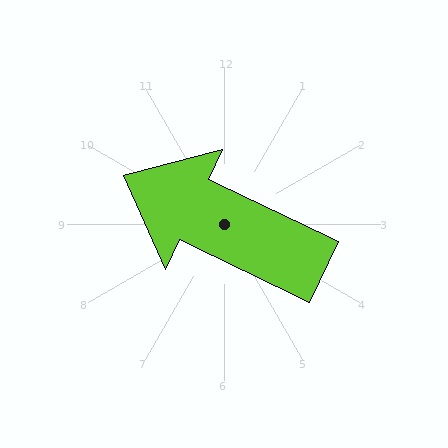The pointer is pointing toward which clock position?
Roughly 10 o'clock.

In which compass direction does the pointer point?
Northwest.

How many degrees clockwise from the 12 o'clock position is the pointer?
Approximately 296 degrees.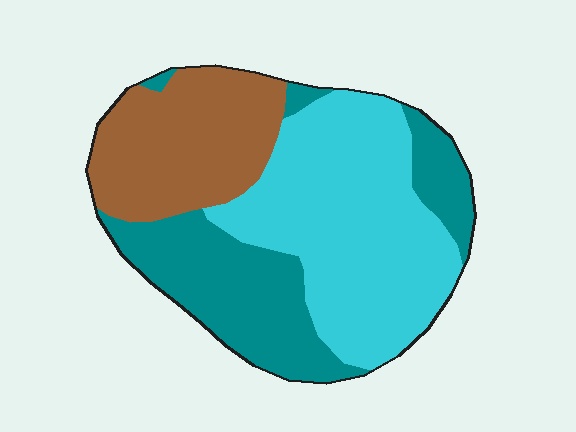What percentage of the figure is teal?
Teal covers 31% of the figure.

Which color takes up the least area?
Brown, at roughly 25%.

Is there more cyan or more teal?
Cyan.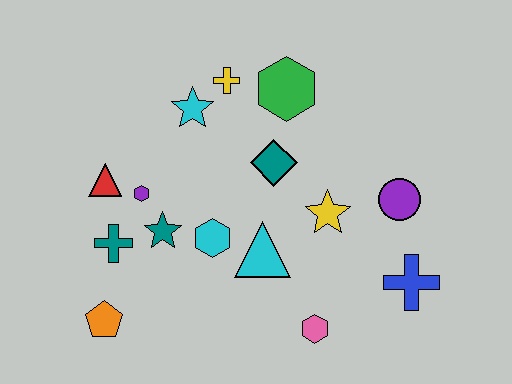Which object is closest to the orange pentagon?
The teal cross is closest to the orange pentagon.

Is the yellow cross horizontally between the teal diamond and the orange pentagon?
Yes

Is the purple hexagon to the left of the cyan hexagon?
Yes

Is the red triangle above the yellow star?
Yes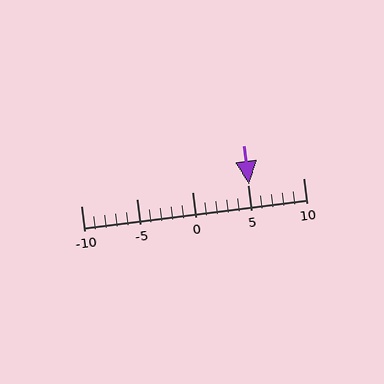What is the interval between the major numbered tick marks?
The major tick marks are spaced 5 units apart.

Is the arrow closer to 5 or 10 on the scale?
The arrow is closer to 5.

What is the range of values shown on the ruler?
The ruler shows values from -10 to 10.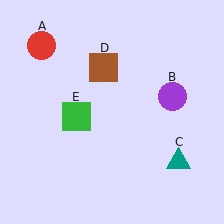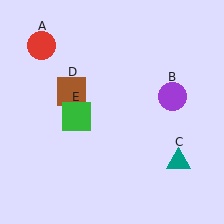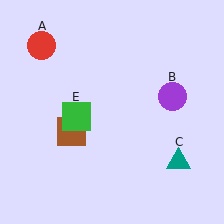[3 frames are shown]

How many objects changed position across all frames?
1 object changed position: brown square (object D).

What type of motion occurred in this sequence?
The brown square (object D) rotated counterclockwise around the center of the scene.